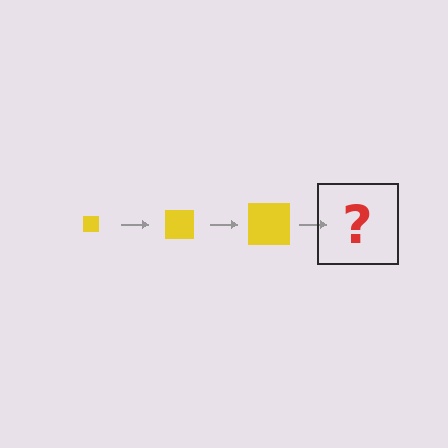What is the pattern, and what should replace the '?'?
The pattern is that the square gets progressively larger each step. The '?' should be a yellow square, larger than the previous one.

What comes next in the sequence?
The next element should be a yellow square, larger than the previous one.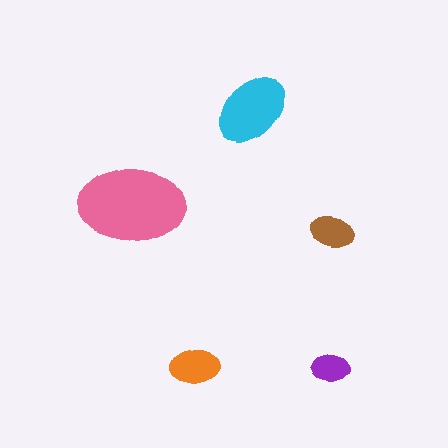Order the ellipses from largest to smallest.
the pink one, the cyan one, the orange one, the brown one, the purple one.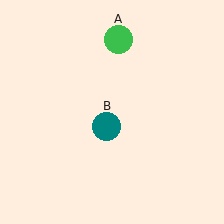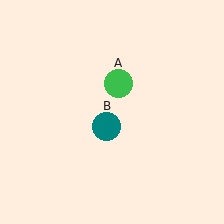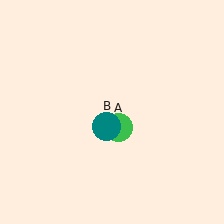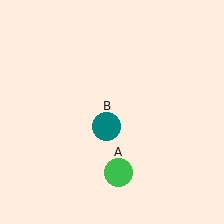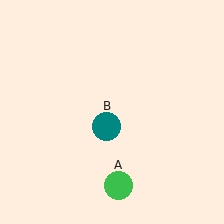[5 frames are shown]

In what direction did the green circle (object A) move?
The green circle (object A) moved down.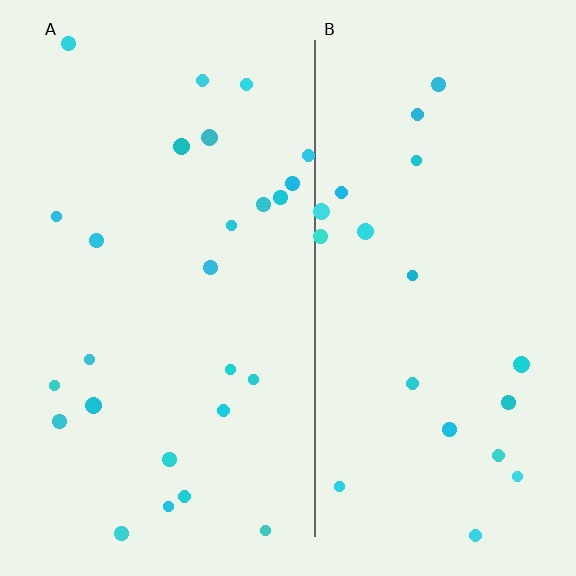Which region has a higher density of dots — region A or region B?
A (the left).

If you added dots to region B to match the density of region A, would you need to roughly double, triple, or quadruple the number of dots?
Approximately double.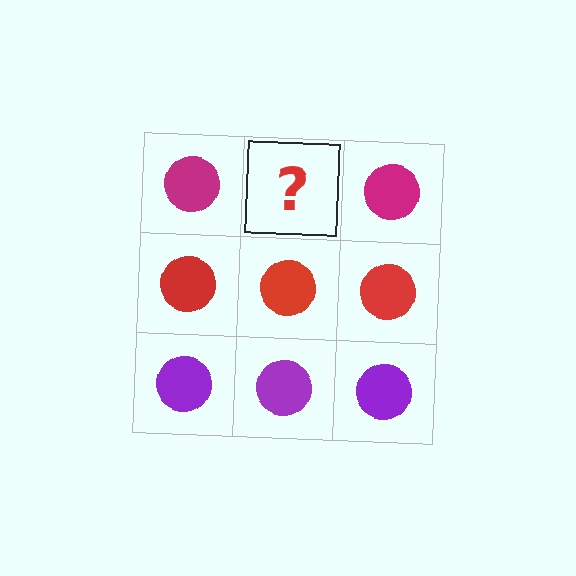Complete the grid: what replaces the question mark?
The question mark should be replaced with a magenta circle.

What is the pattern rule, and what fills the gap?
The rule is that each row has a consistent color. The gap should be filled with a magenta circle.